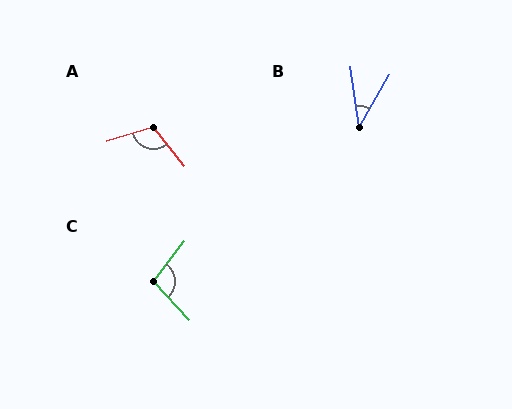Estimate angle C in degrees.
Approximately 98 degrees.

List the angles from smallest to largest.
B (38°), C (98°), A (111°).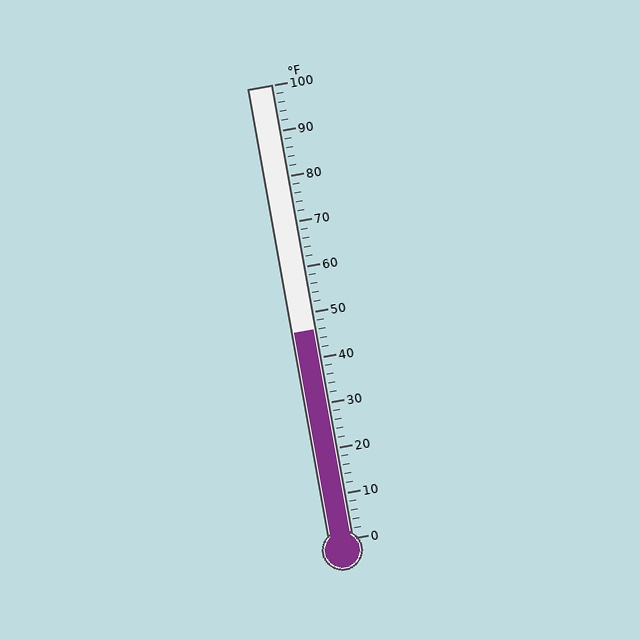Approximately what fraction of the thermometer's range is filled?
The thermometer is filled to approximately 45% of its range.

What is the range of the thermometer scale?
The thermometer scale ranges from 0°F to 100°F.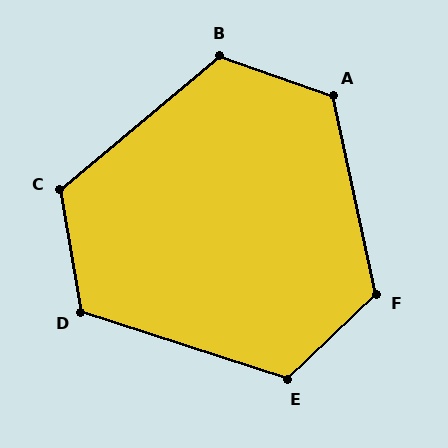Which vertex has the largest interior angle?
A, at approximately 122 degrees.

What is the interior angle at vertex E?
Approximately 118 degrees (obtuse).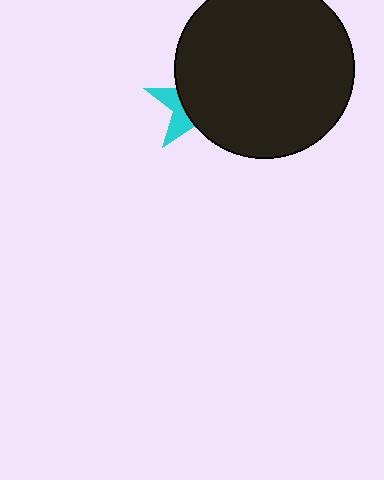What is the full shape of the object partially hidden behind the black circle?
The partially hidden object is a cyan star.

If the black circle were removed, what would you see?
You would see the complete cyan star.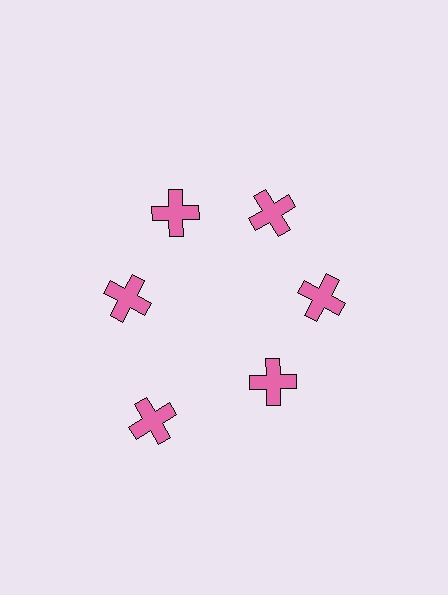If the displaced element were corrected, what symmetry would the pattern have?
It would have 6-fold rotational symmetry — the pattern would map onto itself every 60 degrees.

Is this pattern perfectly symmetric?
No. The 6 pink crosses are arranged in a ring, but one element near the 7 o'clock position is pushed outward from the center, breaking the 6-fold rotational symmetry.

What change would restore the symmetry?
The symmetry would be restored by moving it inward, back onto the ring so that all 6 crosses sit at equal angles and equal distance from the center.